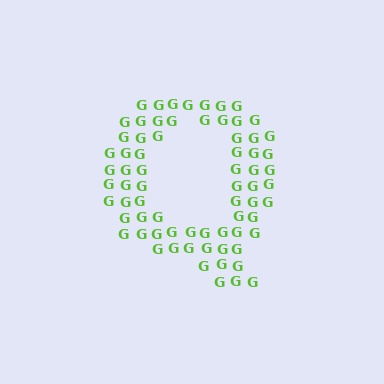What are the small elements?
The small elements are letter G's.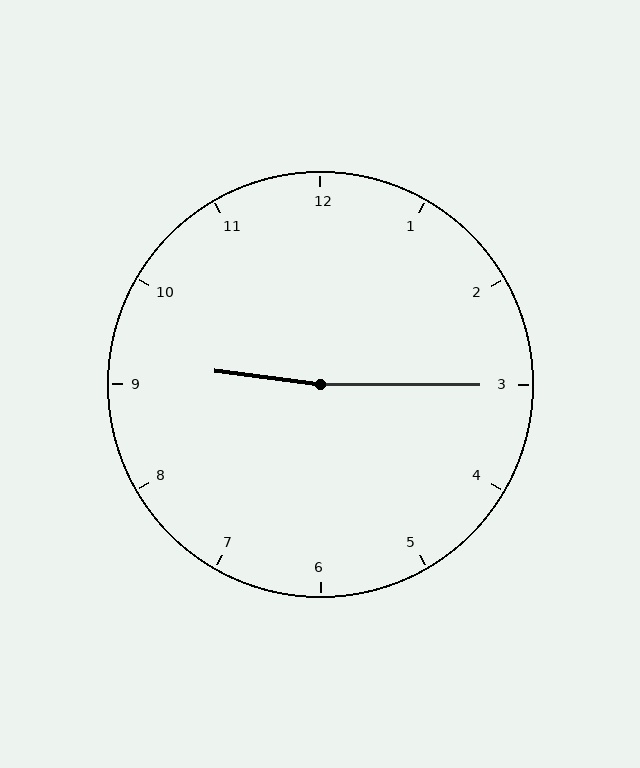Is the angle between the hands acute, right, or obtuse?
It is obtuse.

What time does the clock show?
9:15.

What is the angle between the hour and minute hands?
Approximately 172 degrees.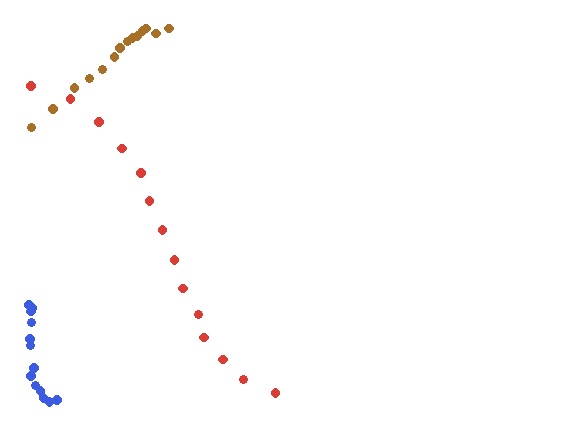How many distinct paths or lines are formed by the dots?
There are 3 distinct paths.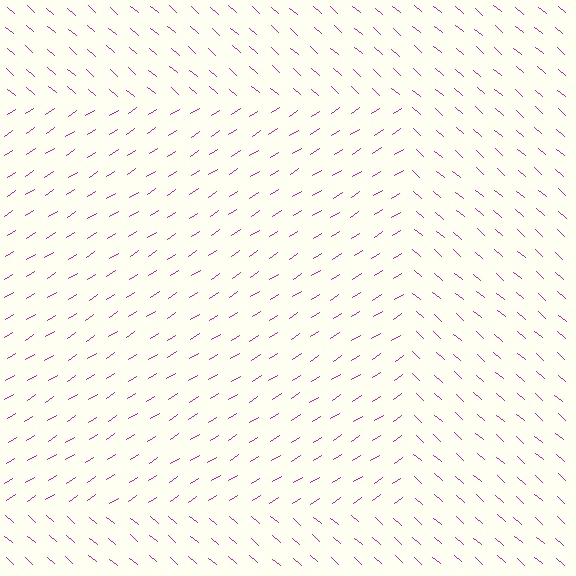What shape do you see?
I see a rectangle.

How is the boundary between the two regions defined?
The boundary is defined purely by a change in line orientation (approximately 73 degrees difference). All lines are the same color and thickness.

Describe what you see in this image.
The image is filled with small magenta line segments. A rectangle region in the image has lines oriented differently from the surrounding lines, creating a visible texture boundary.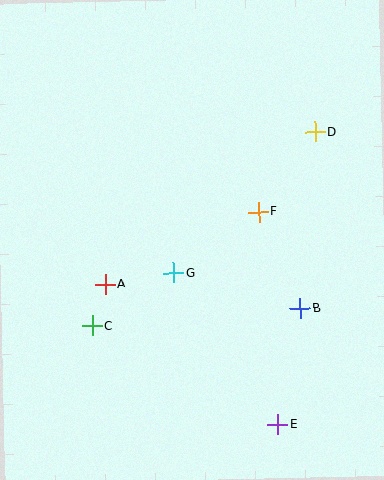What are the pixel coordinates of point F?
Point F is at (259, 212).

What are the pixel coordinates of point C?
Point C is at (92, 326).